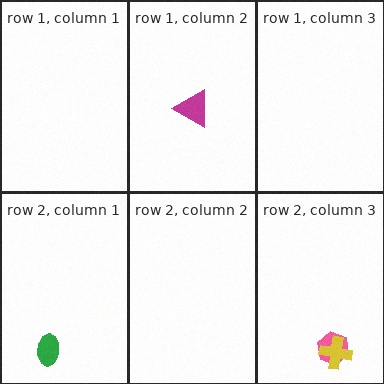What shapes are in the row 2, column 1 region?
The green ellipse.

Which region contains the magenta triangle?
The row 1, column 2 region.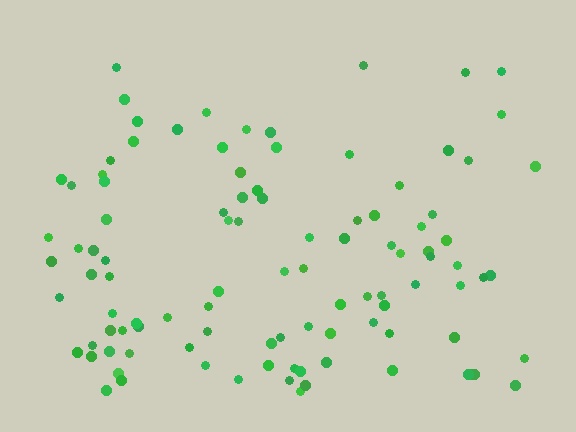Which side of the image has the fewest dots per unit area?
The top.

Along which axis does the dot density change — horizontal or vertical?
Vertical.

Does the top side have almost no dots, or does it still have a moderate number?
Still a moderate number, just noticeably fewer than the bottom.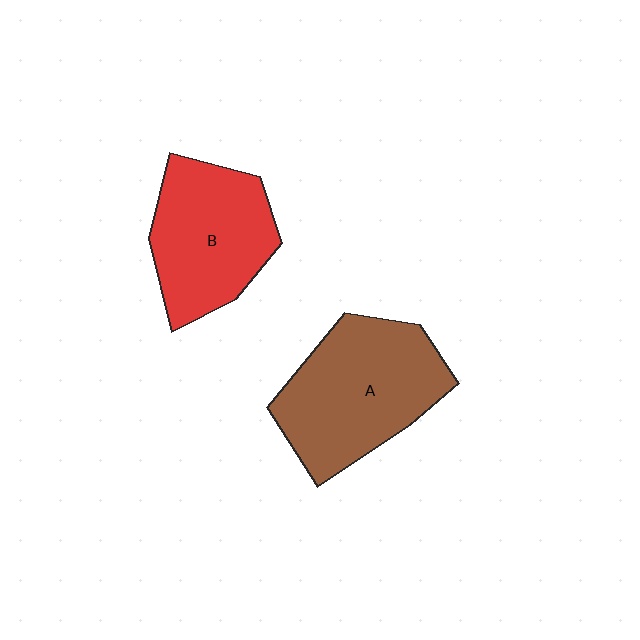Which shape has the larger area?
Shape A (brown).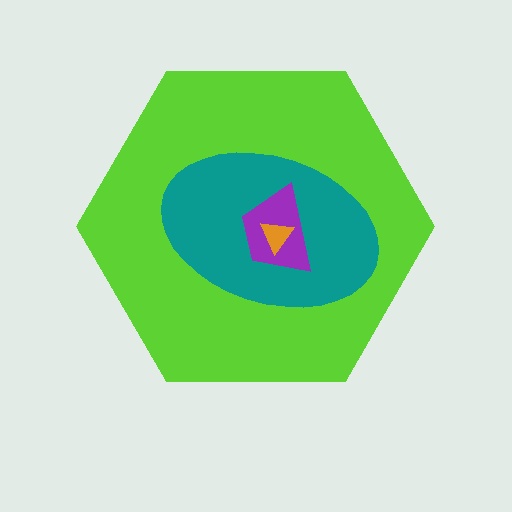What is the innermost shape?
The orange triangle.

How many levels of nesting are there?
4.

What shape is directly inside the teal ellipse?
The purple trapezoid.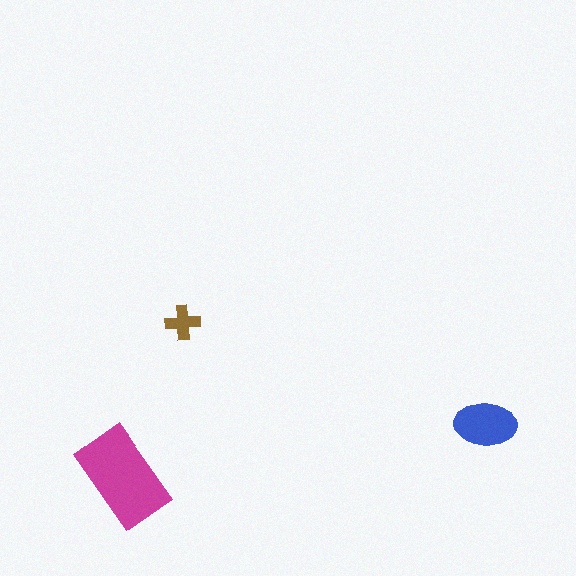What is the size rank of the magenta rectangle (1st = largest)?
1st.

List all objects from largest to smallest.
The magenta rectangle, the blue ellipse, the brown cross.